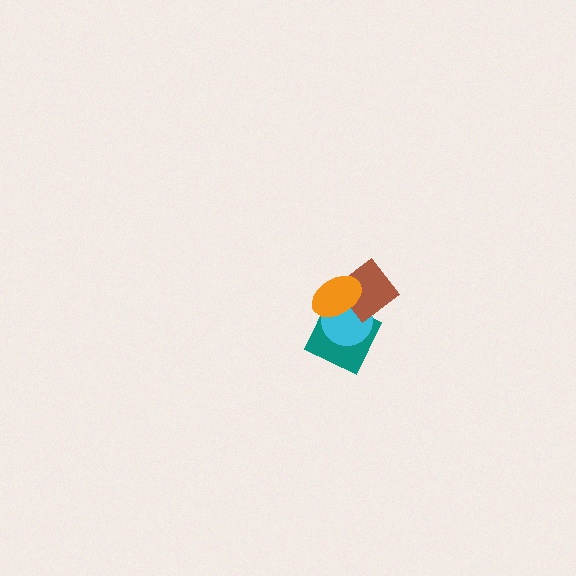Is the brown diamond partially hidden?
Yes, it is partially covered by another shape.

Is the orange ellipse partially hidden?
No, no other shape covers it.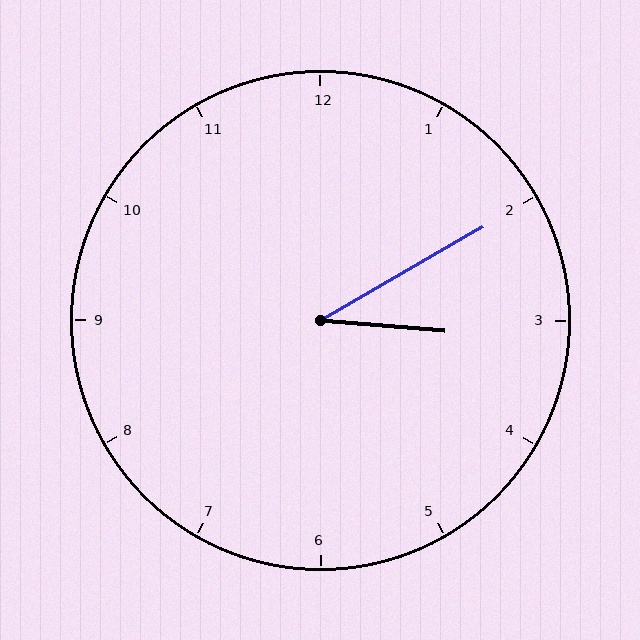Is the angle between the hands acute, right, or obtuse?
It is acute.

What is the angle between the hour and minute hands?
Approximately 35 degrees.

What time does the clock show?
3:10.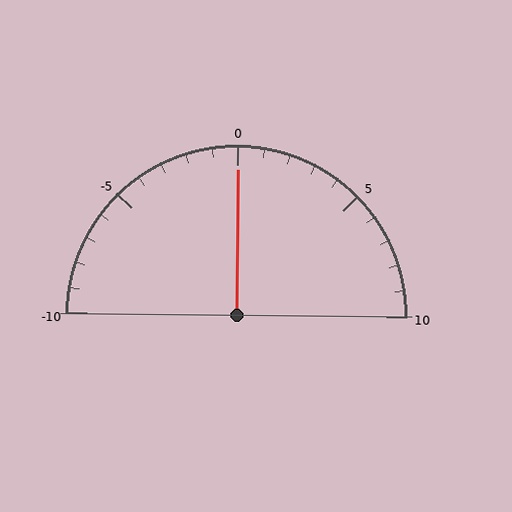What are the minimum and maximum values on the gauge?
The gauge ranges from -10 to 10.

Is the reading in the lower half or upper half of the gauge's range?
The reading is in the upper half of the range (-10 to 10).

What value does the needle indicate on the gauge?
The needle indicates approximately 0.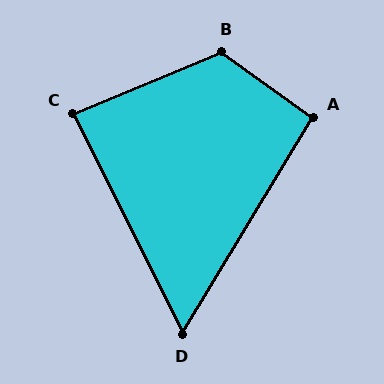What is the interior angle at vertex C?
Approximately 86 degrees (approximately right).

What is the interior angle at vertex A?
Approximately 94 degrees (approximately right).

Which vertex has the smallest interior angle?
D, at approximately 57 degrees.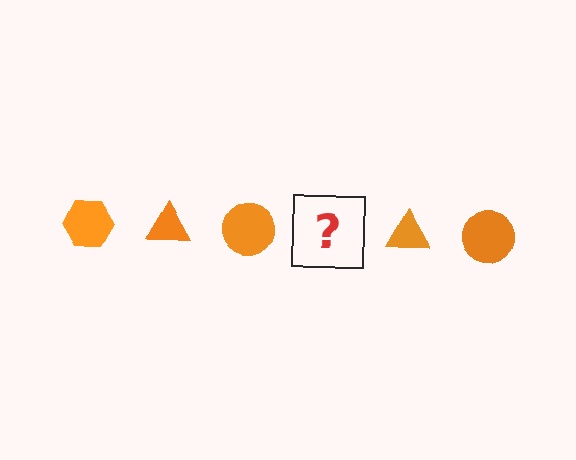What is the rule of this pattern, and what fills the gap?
The rule is that the pattern cycles through hexagon, triangle, circle shapes in orange. The gap should be filled with an orange hexagon.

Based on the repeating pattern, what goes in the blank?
The blank should be an orange hexagon.